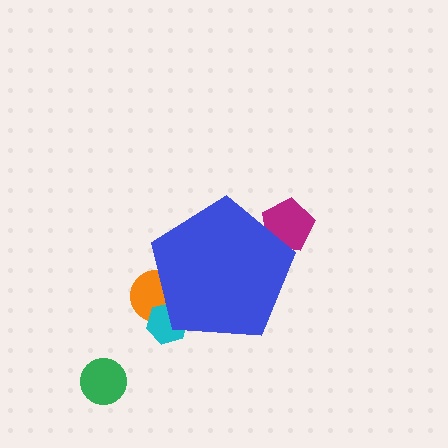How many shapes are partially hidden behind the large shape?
3 shapes are partially hidden.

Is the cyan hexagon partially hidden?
Yes, the cyan hexagon is partially hidden behind the blue pentagon.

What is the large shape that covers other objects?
A blue pentagon.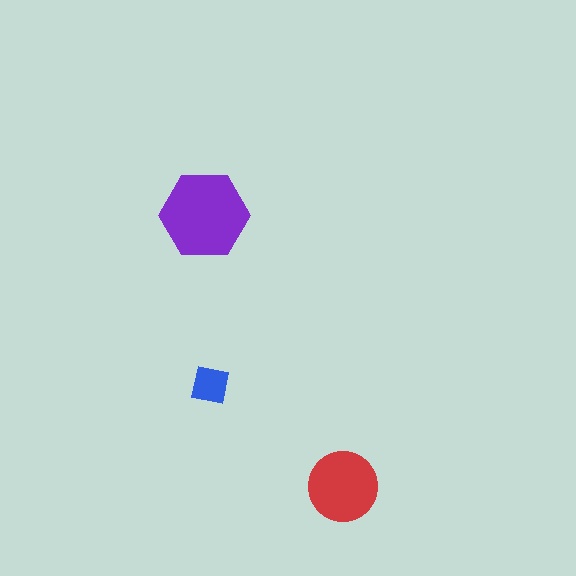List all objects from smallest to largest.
The blue square, the red circle, the purple hexagon.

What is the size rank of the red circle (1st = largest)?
2nd.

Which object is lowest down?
The red circle is bottommost.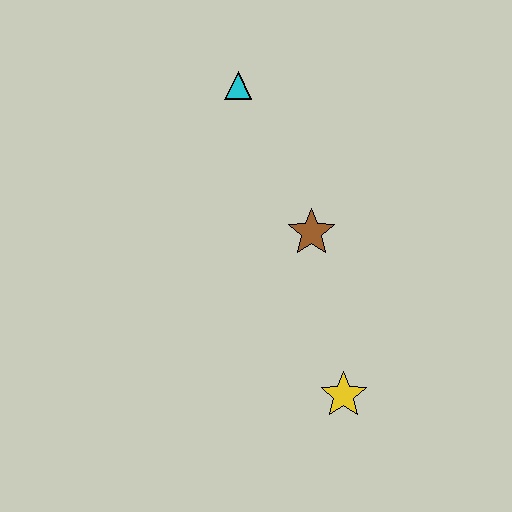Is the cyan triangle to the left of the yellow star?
Yes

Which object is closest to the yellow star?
The brown star is closest to the yellow star.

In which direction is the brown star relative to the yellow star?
The brown star is above the yellow star.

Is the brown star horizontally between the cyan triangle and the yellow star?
Yes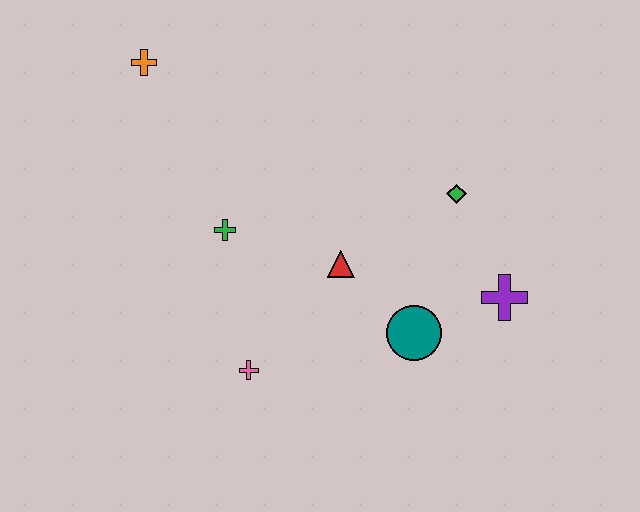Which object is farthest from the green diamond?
The orange cross is farthest from the green diamond.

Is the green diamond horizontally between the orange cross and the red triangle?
No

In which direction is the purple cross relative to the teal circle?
The purple cross is to the right of the teal circle.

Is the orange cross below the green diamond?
No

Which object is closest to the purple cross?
The teal circle is closest to the purple cross.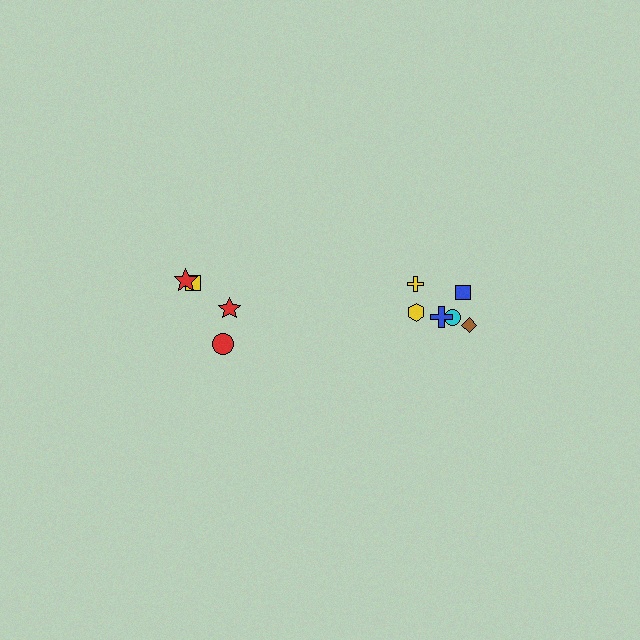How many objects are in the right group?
There are 6 objects.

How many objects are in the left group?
There are 4 objects.